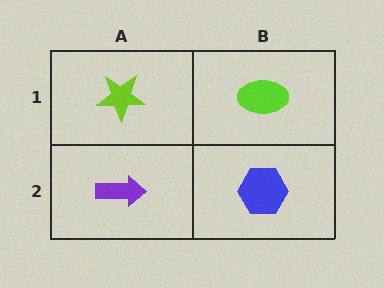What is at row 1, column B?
A lime ellipse.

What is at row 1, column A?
A lime star.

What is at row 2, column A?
A purple arrow.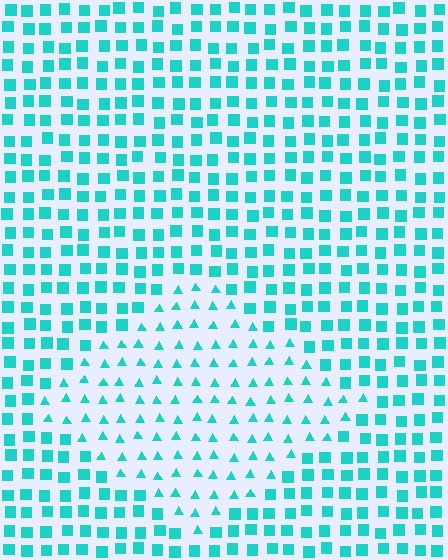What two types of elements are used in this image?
The image uses triangles inside the diamond region and squares outside it.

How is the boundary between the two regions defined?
The boundary is defined by a change in element shape: triangles inside vs. squares outside. All elements share the same color and spacing.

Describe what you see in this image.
The image is filled with small cyan elements arranged in a uniform grid. A diamond-shaped region contains triangles, while the surrounding area contains squares. The boundary is defined purely by the change in element shape.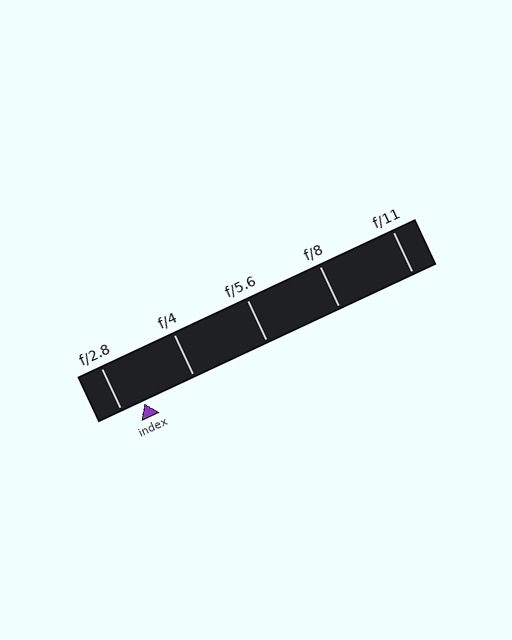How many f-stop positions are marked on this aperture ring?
There are 5 f-stop positions marked.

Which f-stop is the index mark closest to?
The index mark is closest to f/2.8.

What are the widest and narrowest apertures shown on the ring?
The widest aperture shown is f/2.8 and the narrowest is f/11.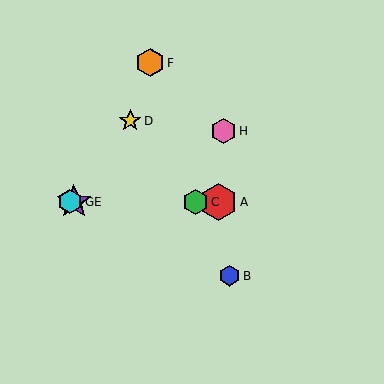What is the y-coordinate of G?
Object G is at y≈202.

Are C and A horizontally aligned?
Yes, both are at y≈202.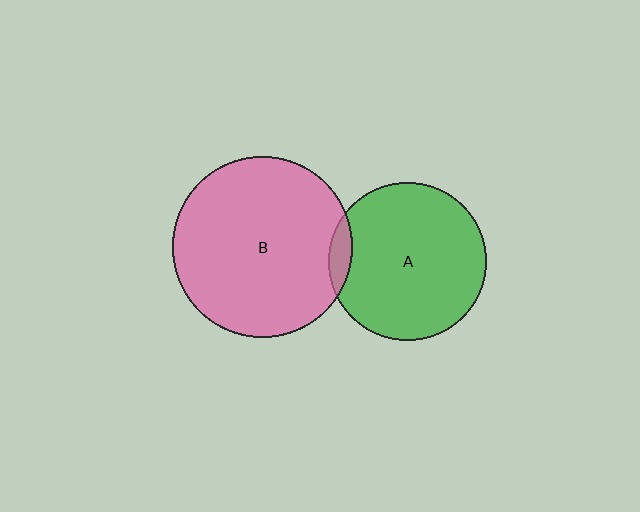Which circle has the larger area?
Circle B (pink).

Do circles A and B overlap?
Yes.